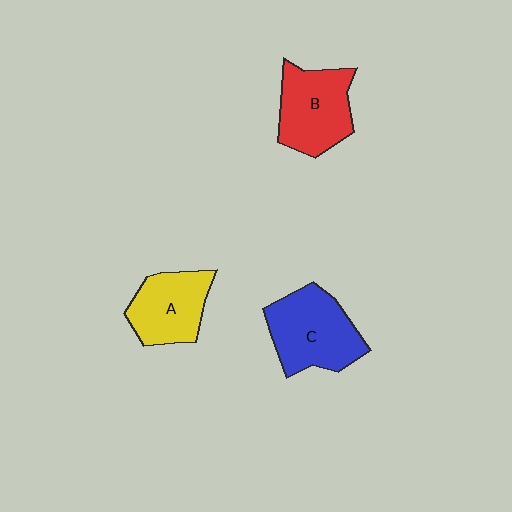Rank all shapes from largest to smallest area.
From largest to smallest: C (blue), B (red), A (yellow).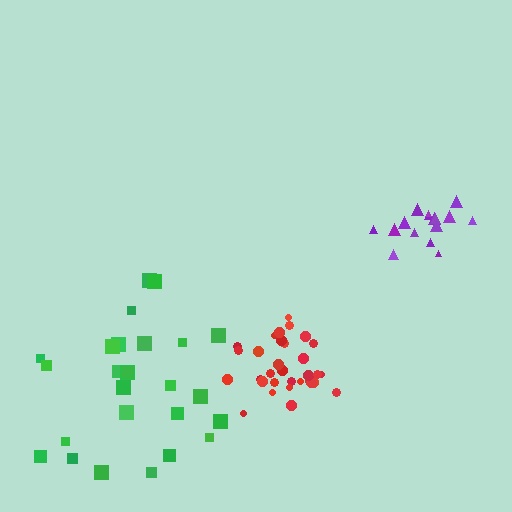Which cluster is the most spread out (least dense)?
Green.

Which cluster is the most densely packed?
Red.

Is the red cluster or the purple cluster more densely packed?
Red.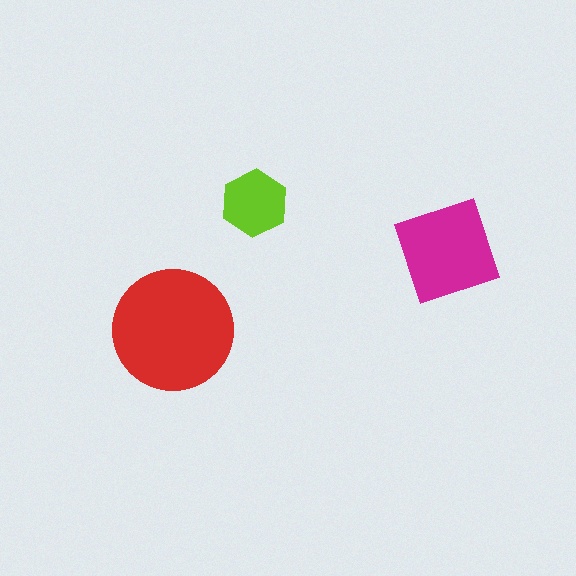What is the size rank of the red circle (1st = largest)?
1st.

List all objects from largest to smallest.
The red circle, the magenta diamond, the lime hexagon.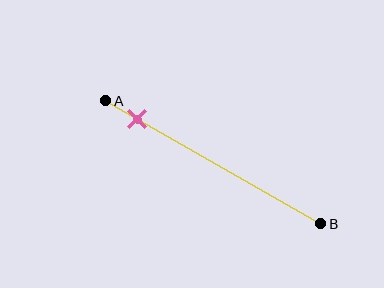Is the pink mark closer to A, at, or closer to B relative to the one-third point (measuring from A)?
The pink mark is closer to point A than the one-third point of segment AB.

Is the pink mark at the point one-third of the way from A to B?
No, the mark is at about 15% from A, not at the 33% one-third point.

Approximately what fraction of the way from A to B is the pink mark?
The pink mark is approximately 15% of the way from A to B.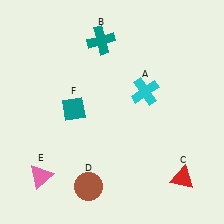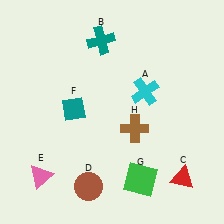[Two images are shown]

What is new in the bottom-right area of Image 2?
A brown cross (H) was added in the bottom-right area of Image 2.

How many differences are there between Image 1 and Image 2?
There are 2 differences between the two images.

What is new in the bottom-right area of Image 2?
A green square (G) was added in the bottom-right area of Image 2.